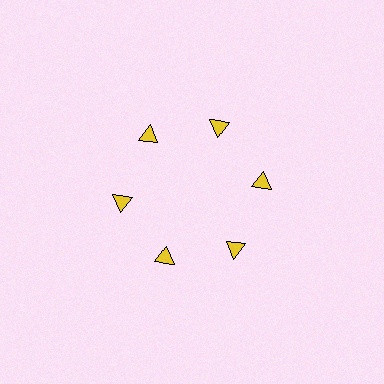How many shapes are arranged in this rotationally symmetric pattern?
There are 6 shapes, arranged in 6 groups of 1.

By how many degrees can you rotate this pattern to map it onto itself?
The pattern maps onto itself every 60 degrees of rotation.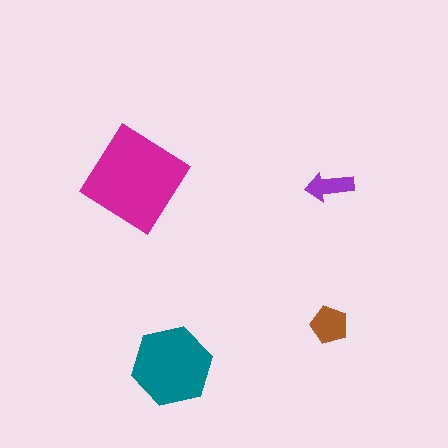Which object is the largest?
The magenta diamond.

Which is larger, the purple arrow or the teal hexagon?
The teal hexagon.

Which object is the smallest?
The purple arrow.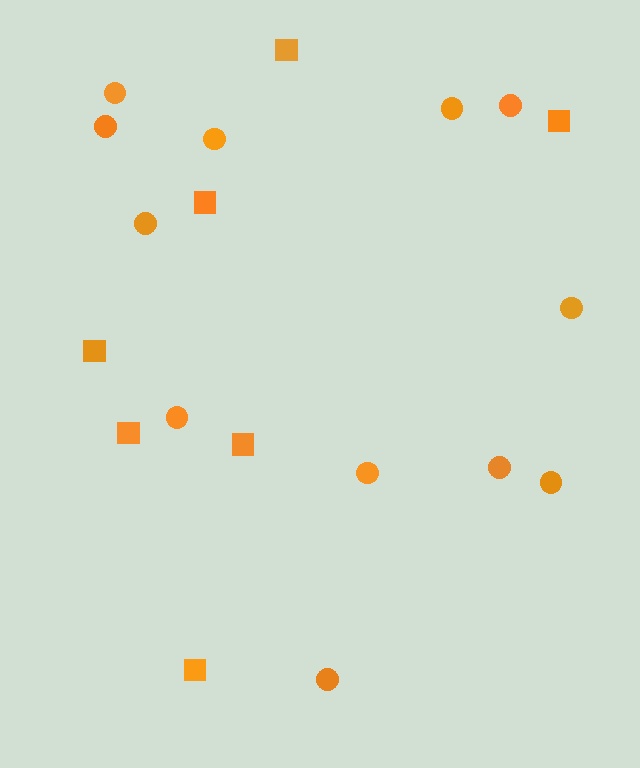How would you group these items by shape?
There are 2 groups: one group of squares (7) and one group of circles (12).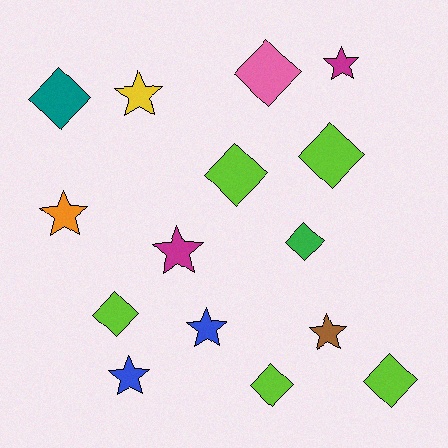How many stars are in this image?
There are 7 stars.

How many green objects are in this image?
There is 1 green object.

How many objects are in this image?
There are 15 objects.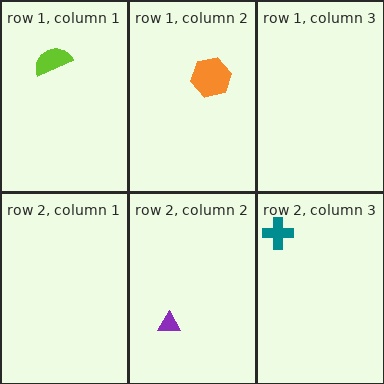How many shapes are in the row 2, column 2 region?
1.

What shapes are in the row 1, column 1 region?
The lime semicircle.